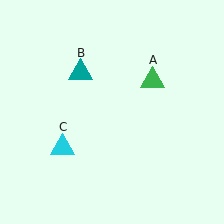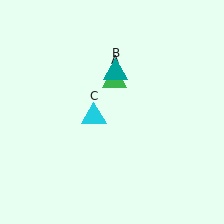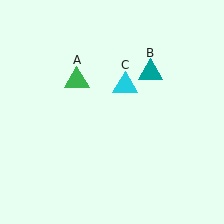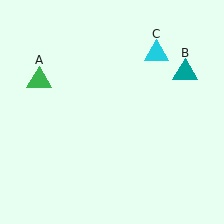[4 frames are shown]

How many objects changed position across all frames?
3 objects changed position: green triangle (object A), teal triangle (object B), cyan triangle (object C).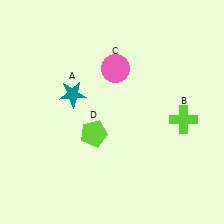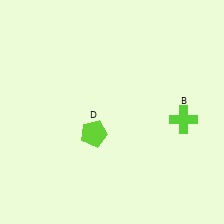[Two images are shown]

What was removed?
The pink circle (C), the teal star (A) were removed in Image 2.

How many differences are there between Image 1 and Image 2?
There are 2 differences between the two images.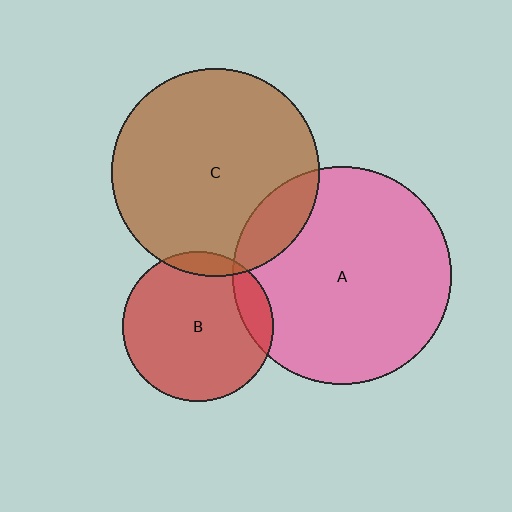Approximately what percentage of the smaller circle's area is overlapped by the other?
Approximately 15%.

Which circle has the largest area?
Circle A (pink).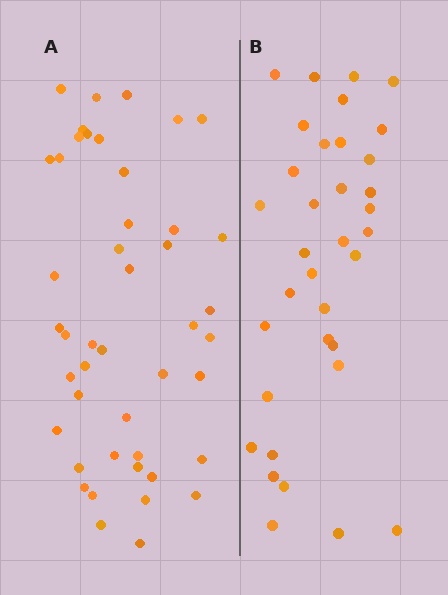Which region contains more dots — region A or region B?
Region A (the left region) has more dots.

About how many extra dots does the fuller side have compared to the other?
Region A has roughly 10 or so more dots than region B.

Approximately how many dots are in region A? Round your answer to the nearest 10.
About 40 dots. (The exact count is 45, which rounds to 40.)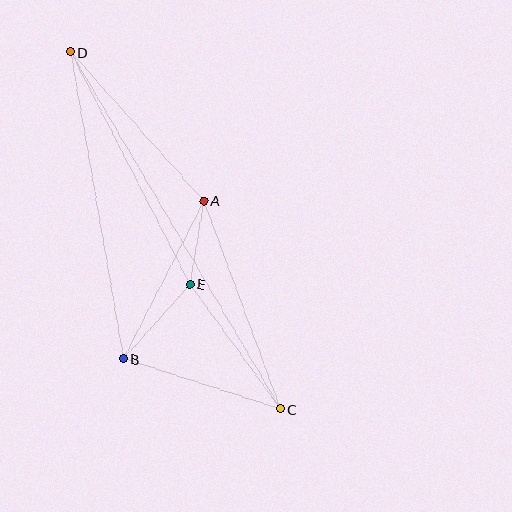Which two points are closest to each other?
Points A and E are closest to each other.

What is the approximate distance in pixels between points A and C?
The distance between A and C is approximately 222 pixels.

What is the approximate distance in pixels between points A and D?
The distance between A and D is approximately 200 pixels.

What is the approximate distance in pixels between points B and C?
The distance between B and C is approximately 165 pixels.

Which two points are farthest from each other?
Points C and D are farthest from each other.